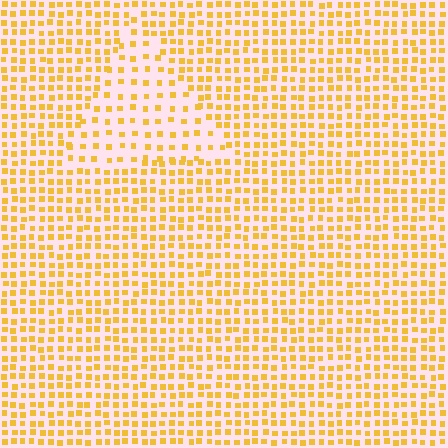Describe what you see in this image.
The image contains small yellow elements arranged at two different densities. A triangle-shaped region is visible where the elements are less densely packed than the surrounding area.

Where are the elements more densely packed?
The elements are more densely packed outside the triangle boundary.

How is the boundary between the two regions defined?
The boundary is defined by a change in element density (approximately 1.9x ratio). All elements are the same color, size, and shape.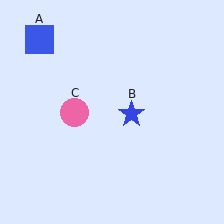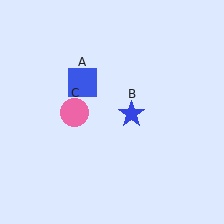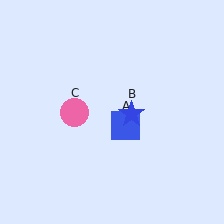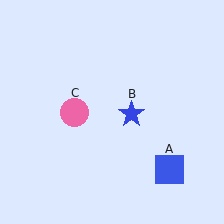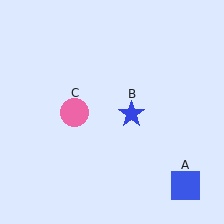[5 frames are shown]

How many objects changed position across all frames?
1 object changed position: blue square (object A).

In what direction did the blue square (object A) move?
The blue square (object A) moved down and to the right.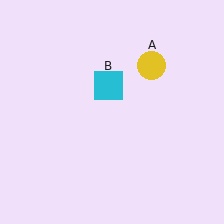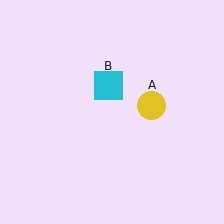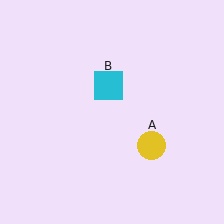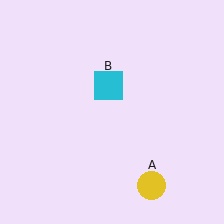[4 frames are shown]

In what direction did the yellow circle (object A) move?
The yellow circle (object A) moved down.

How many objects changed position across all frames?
1 object changed position: yellow circle (object A).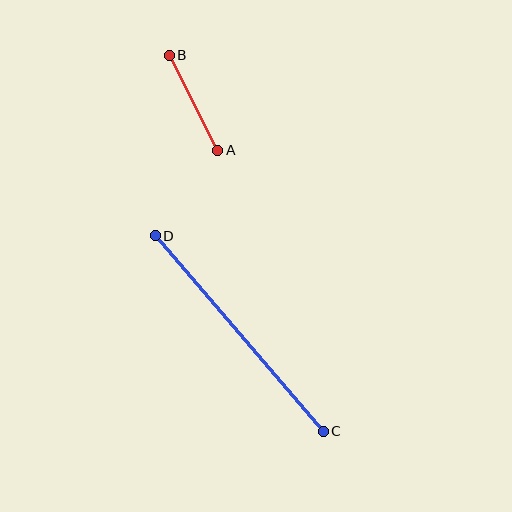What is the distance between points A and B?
The distance is approximately 107 pixels.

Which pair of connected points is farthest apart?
Points C and D are farthest apart.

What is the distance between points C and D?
The distance is approximately 257 pixels.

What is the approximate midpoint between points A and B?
The midpoint is at approximately (193, 103) pixels.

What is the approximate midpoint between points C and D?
The midpoint is at approximately (239, 333) pixels.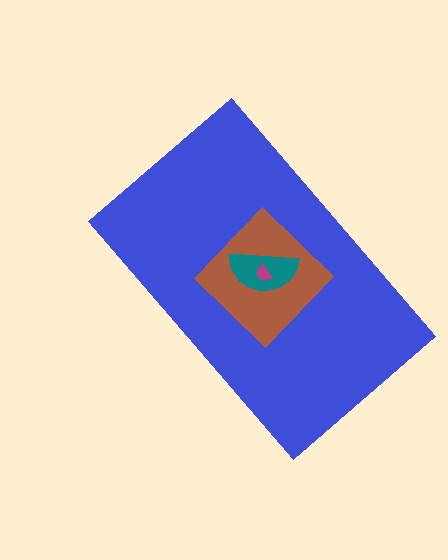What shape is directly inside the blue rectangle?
The brown diamond.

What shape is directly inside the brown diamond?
The teal semicircle.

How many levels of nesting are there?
4.